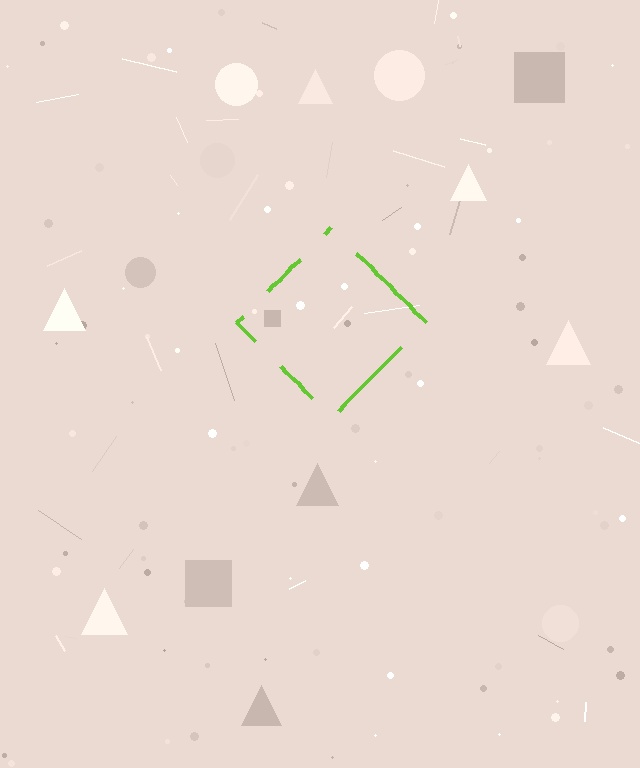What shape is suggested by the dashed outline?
The dashed outline suggests a diamond.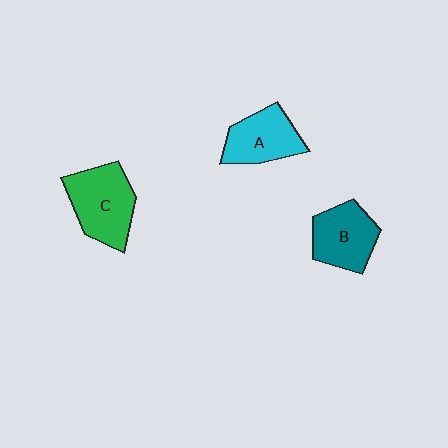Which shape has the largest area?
Shape C (green).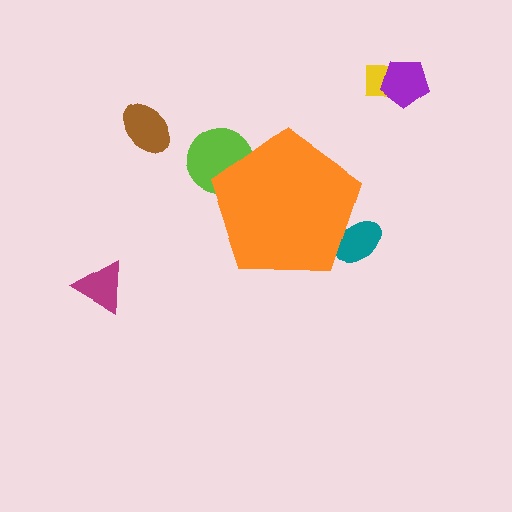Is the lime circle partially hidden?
Yes, the lime circle is partially hidden behind the orange pentagon.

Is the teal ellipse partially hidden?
Yes, the teal ellipse is partially hidden behind the orange pentagon.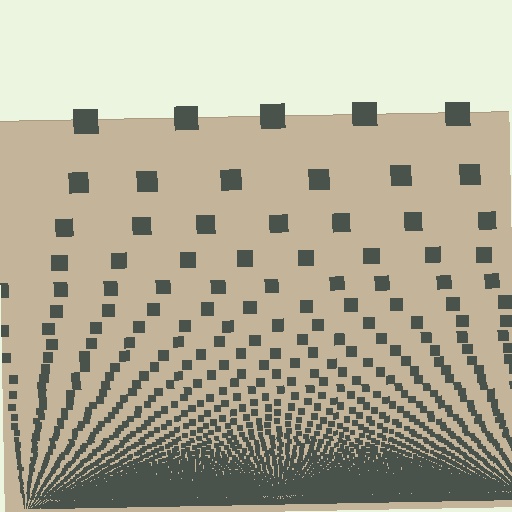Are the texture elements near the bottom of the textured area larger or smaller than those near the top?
Smaller. The gradient is inverted — elements near the bottom are smaller and denser.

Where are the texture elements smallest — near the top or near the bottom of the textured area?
Near the bottom.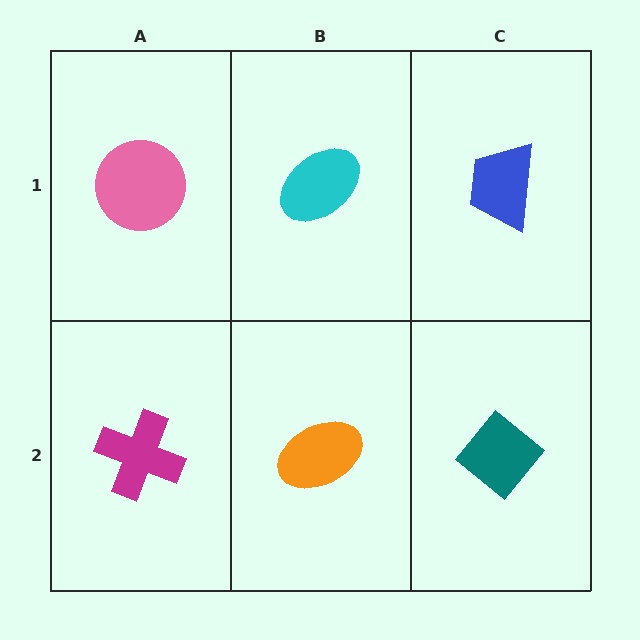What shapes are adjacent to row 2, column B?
A cyan ellipse (row 1, column B), a magenta cross (row 2, column A), a teal diamond (row 2, column C).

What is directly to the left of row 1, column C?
A cyan ellipse.